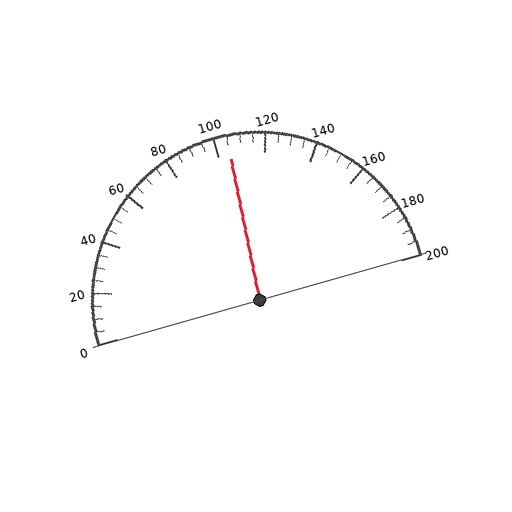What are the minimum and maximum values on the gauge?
The gauge ranges from 0 to 200.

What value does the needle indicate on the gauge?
The needle indicates approximately 105.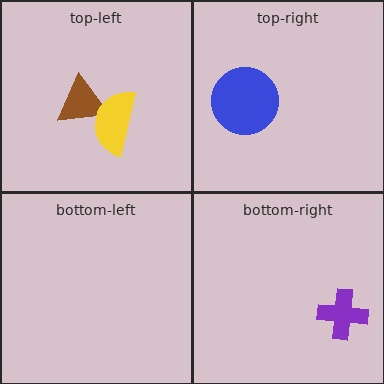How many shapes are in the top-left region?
2.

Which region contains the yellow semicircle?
The top-left region.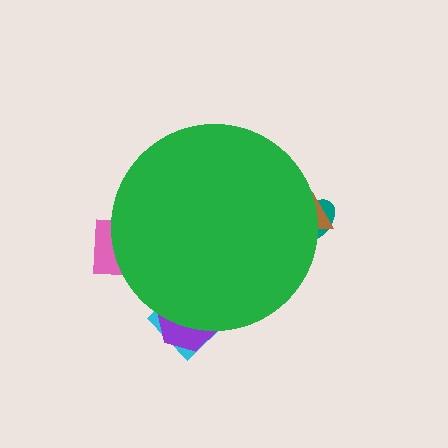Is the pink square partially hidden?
Yes, the pink square is partially hidden behind the green circle.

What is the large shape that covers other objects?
A green circle.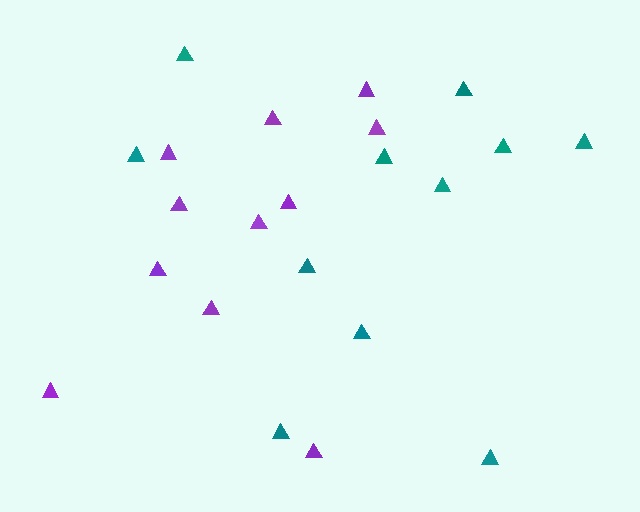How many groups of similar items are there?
There are 2 groups: one group of purple triangles (11) and one group of teal triangles (11).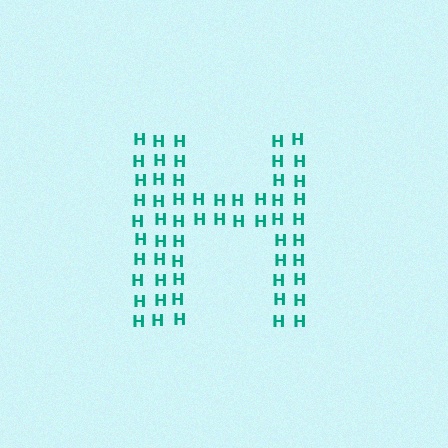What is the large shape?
The large shape is the letter H.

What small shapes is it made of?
It is made of small letter H's.